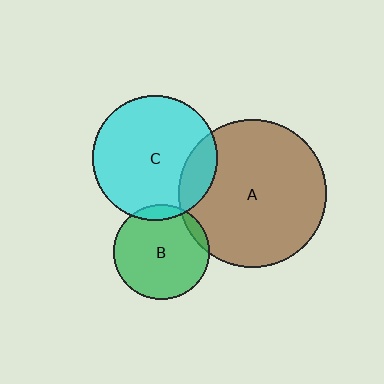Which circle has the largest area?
Circle A (brown).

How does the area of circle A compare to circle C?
Approximately 1.4 times.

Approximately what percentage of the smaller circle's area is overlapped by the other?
Approximately 5%.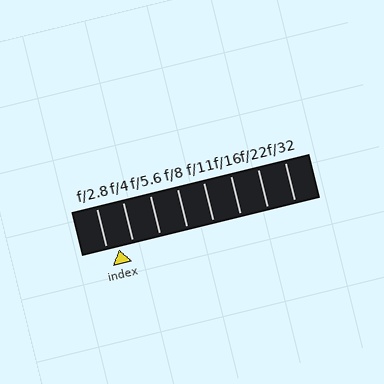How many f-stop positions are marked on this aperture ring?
There are 8 f-stop positions marked.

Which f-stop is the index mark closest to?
The index mark is closest to f/2.8.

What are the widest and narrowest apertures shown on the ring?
The widest aperture shown is f/2.8 and the narrowest is f/32.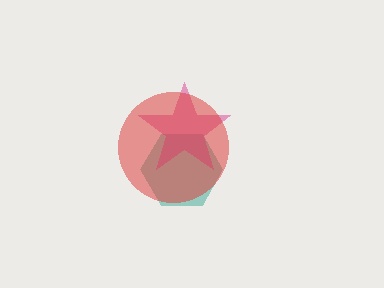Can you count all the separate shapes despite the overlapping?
Yes, there are 3 separate shapes.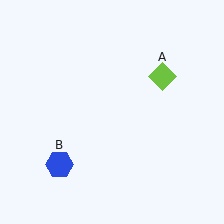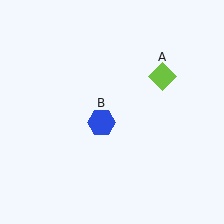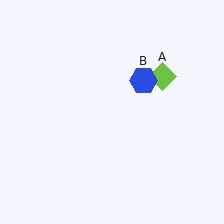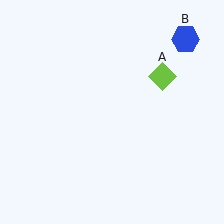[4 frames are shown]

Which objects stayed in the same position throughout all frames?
Lime diamond (object A) remained stationary.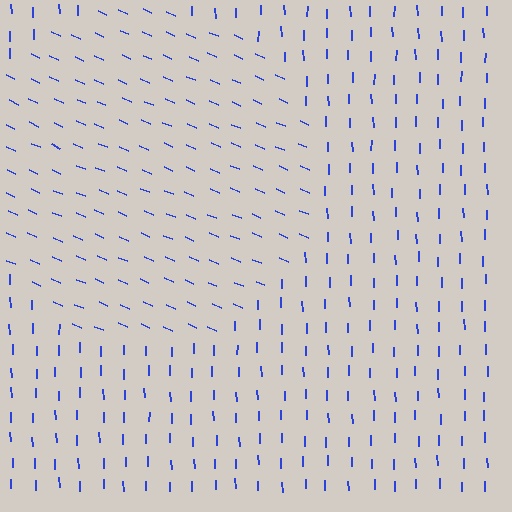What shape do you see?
I see a circle.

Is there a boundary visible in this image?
Yes, there is a texture boundary formed by a change in line orientation.